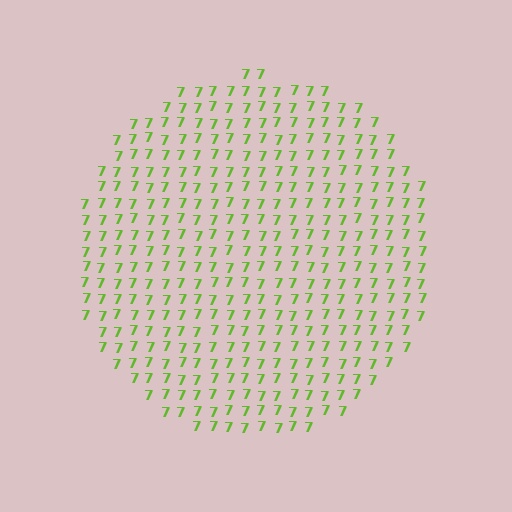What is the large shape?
The large shape is a circle.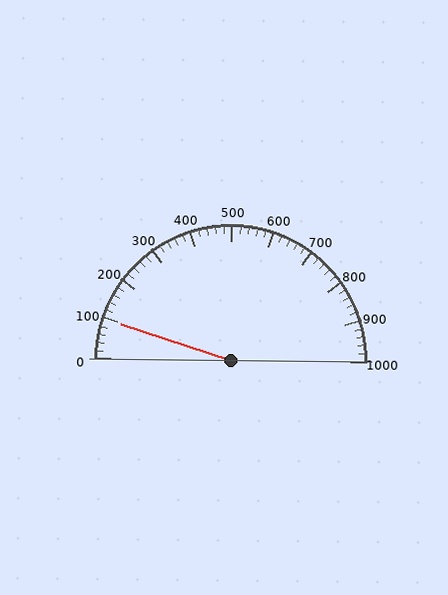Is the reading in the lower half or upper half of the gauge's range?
The reading is in the lower half of the range (0 to 1000).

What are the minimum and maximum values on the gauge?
The gauge ranges from 0 to 1000.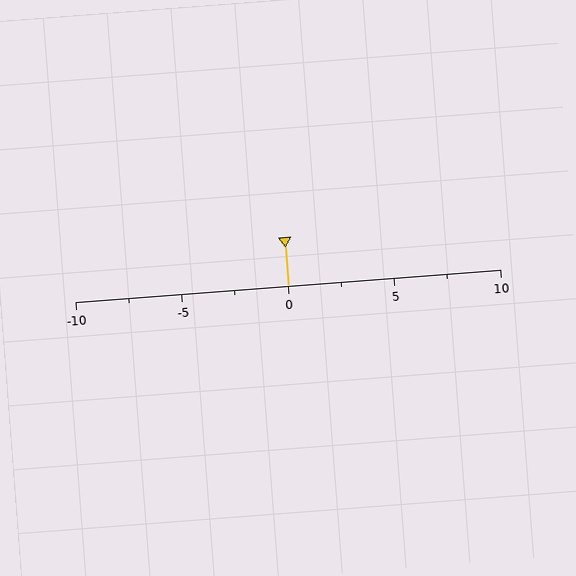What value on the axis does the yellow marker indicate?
The marker indicates approximately 0.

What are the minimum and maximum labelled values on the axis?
The axis runs from -10 to 10.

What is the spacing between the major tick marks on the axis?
The major ticks are spaced 5 apart.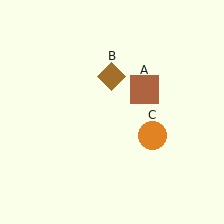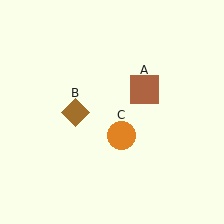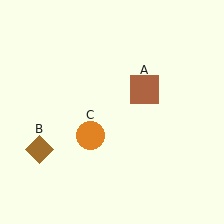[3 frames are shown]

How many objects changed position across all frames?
2 objects changed position: brown diamond (object B), orange circle (object C).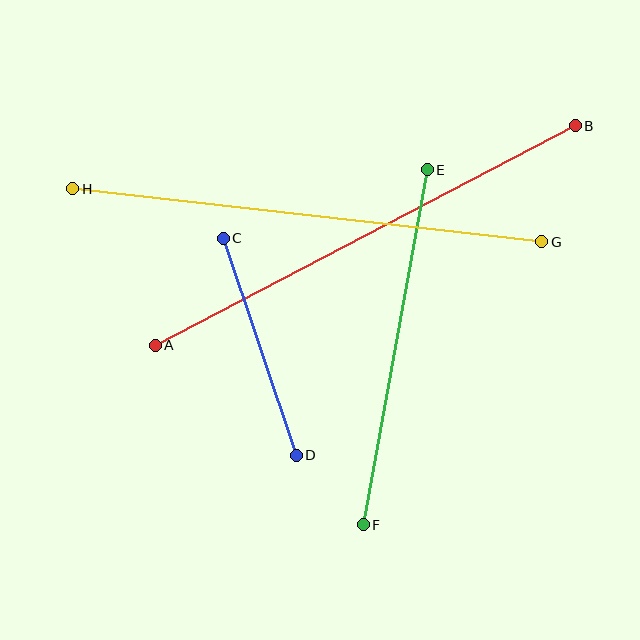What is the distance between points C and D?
The distance is approximately 229 pixels.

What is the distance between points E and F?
The distance is approximately 361 pixels.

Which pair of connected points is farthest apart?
Points A and B are farthest apart.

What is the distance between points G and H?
The distance is approximately 472 pixels.